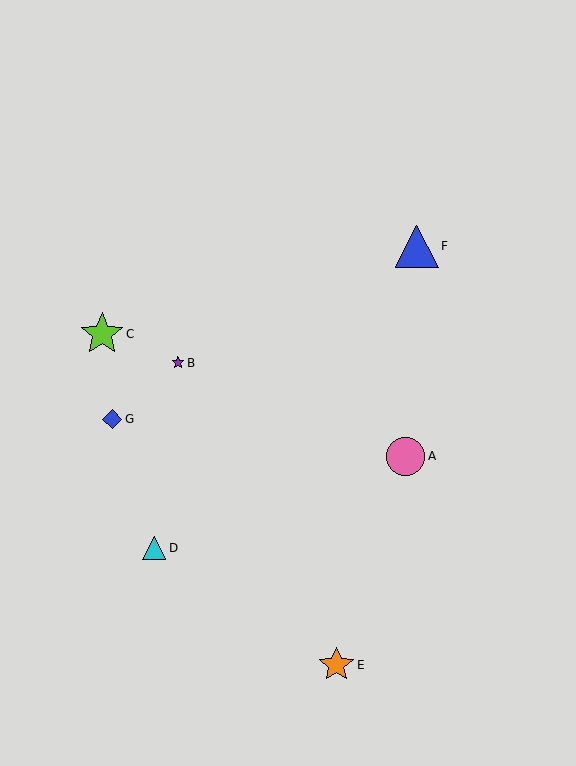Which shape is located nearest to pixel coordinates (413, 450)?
The pink circle (labeled A) at (406, 456) is nearest to that location.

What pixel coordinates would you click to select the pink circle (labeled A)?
Click at (406, 456) to select the pink circle A.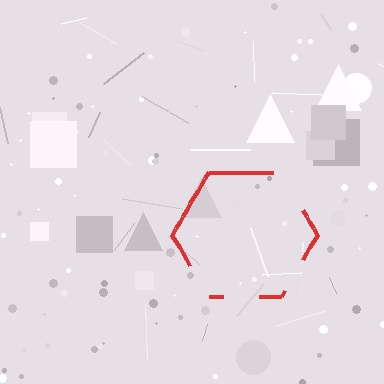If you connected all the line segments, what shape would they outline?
They would outline a hexagon.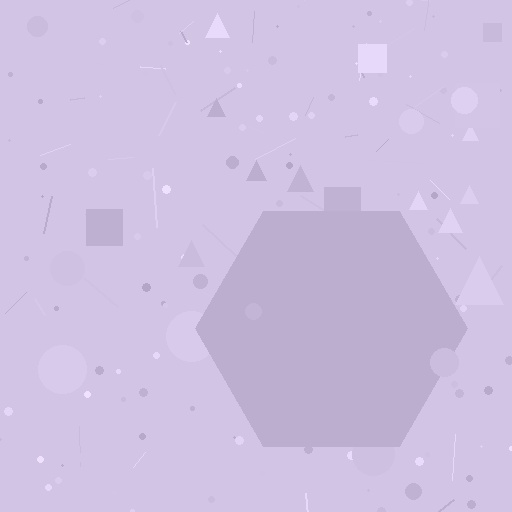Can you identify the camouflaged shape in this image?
The camouflaged shape is a hexagon.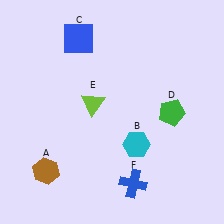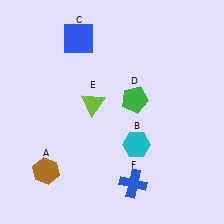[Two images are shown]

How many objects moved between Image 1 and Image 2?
1 object moved between the two images.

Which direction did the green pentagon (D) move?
The green pentagon (D) moved left.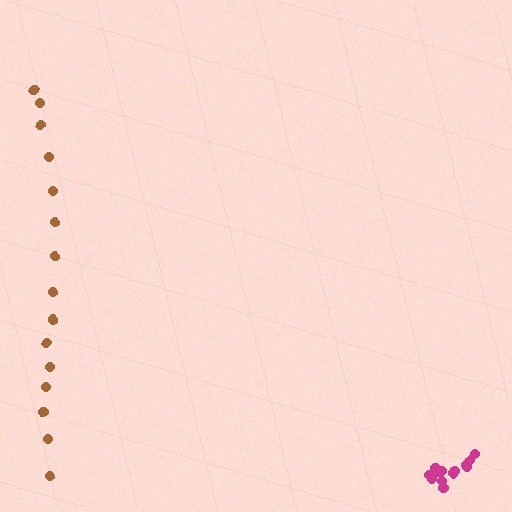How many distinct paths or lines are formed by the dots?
There are 2 distinct paths.